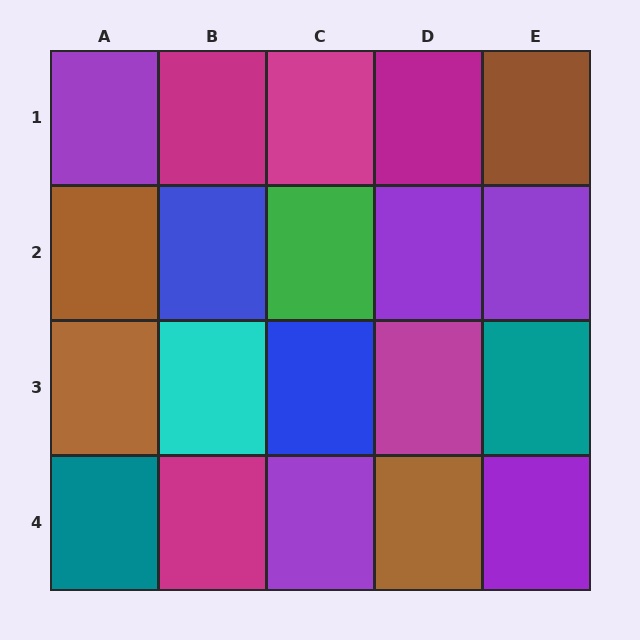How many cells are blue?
2 cells are blue.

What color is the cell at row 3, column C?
Blue.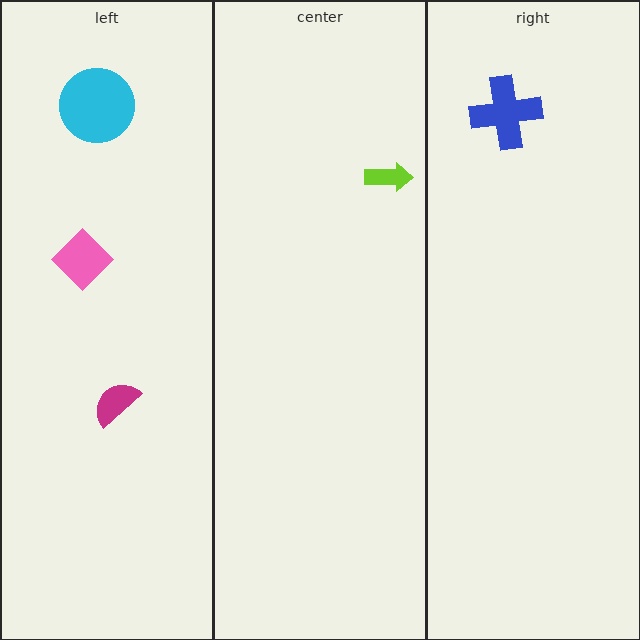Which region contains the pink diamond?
The left region.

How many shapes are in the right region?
1.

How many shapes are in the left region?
3.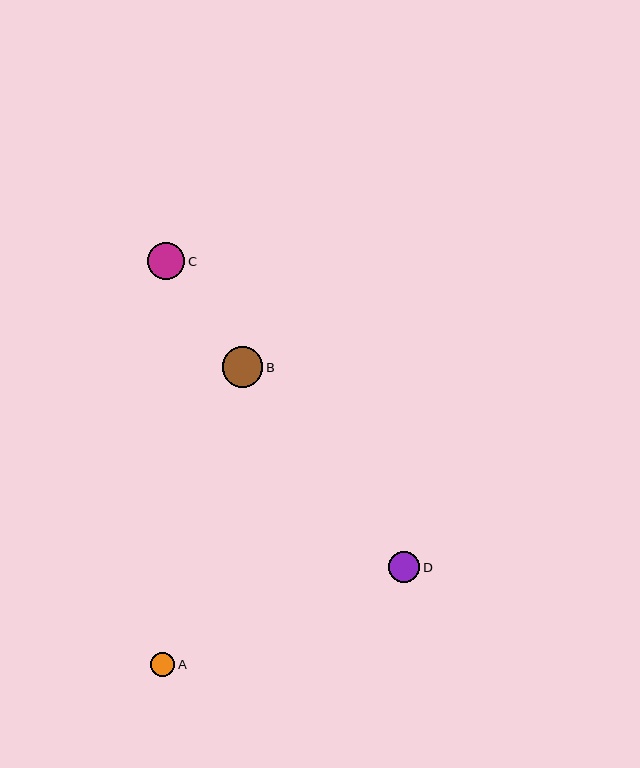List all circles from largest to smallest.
From largest to smallest: B, C, D, A.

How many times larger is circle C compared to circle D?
Circle C is approximately 1.2 times the size of circle D.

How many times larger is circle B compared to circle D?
Circle B is approximately 1.3 times the size of circle D.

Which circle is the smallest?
Circle A is the smallest with a size of approximately 24 pixels.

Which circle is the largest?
Circle B is the largest with a size of approximately 40 pixels.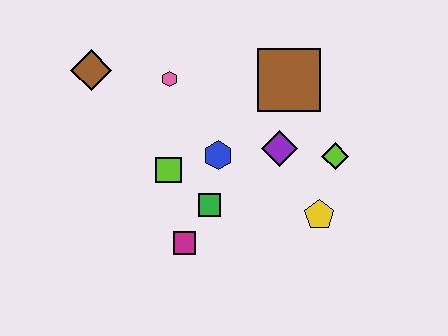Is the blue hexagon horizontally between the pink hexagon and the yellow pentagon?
Yes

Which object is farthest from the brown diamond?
The yellow pentagon is farthest from the brown diamond.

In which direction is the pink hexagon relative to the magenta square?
The pink hexagon is above the magenta square.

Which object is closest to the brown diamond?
The pink hexagon is closest to the brown diamond.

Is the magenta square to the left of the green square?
Yes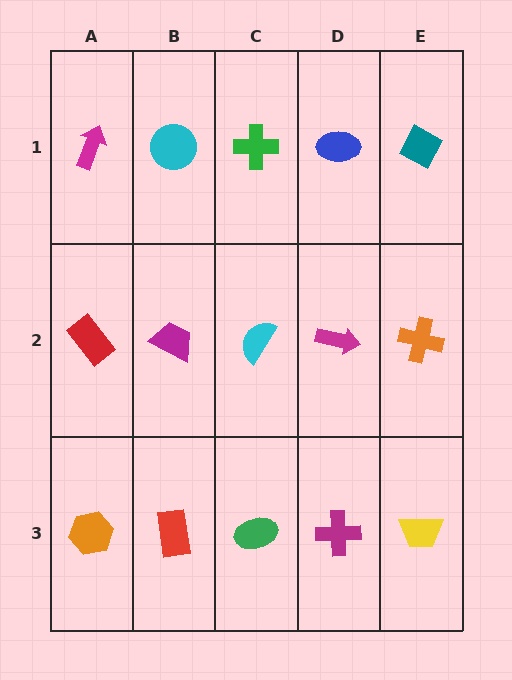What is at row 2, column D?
A magenta arrow.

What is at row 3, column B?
A red rectangle.